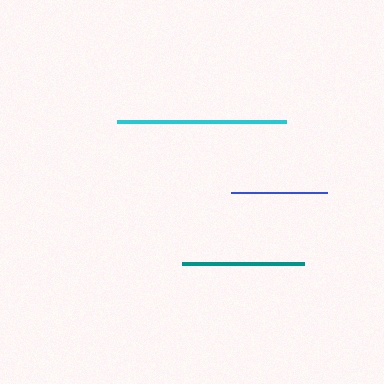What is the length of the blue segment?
The blue segment is approximately 96 pixels long.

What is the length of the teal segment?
The teal segment is approximately 122 pixels long.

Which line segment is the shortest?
The blue line is the shortest at approximately 96 pixels.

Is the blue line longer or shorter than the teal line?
The teal line is longer than the blue line.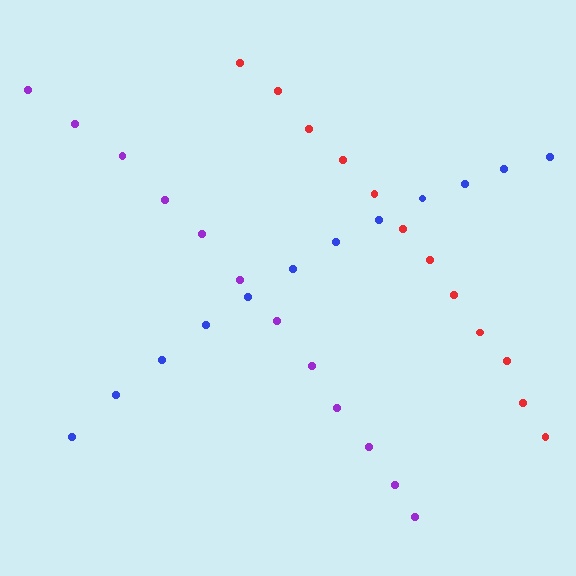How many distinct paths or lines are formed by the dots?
There are 3 distinct paths.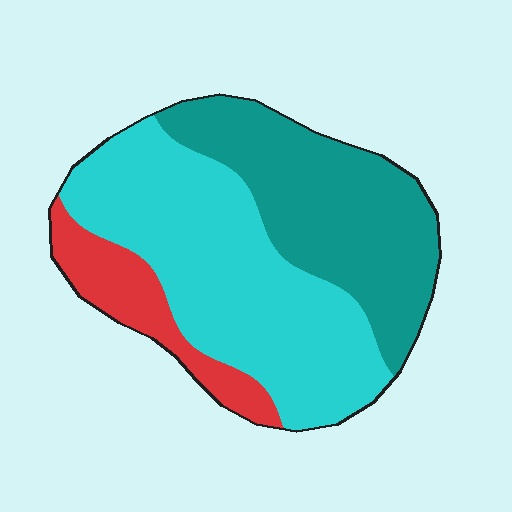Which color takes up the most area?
Cyan, at roughly 50%.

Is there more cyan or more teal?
Cyan.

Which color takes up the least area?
Red, at roughly 15%.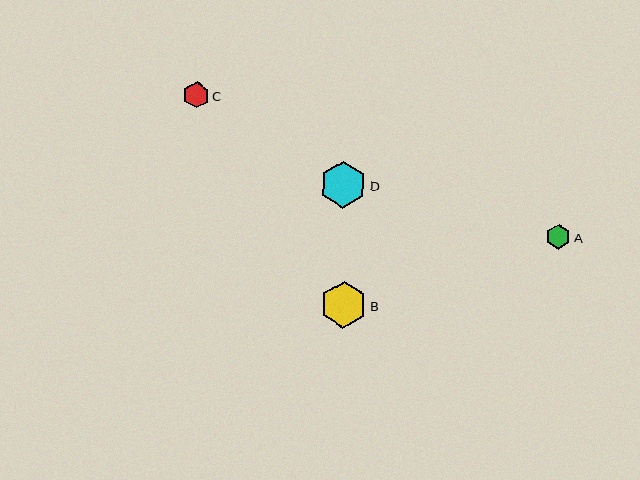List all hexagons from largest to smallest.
From largest to smallest: D, B, C, A.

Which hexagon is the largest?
Hexagon D is the largest with a size of approximately 47 pixels.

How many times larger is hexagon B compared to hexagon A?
Hexagon B is approximately 1.9 times the size of hexagon A.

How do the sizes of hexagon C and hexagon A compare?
Hexagon C and hexagon A are approximately the same size.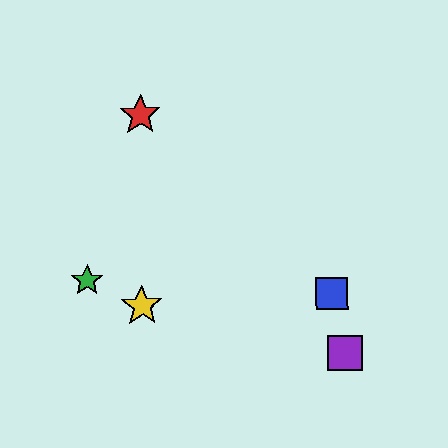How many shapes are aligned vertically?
2 shapes (the red star, the yellow star) are aligned vertically.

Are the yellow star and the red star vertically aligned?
Yes, both are at x≈142.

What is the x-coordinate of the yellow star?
The yellow star is at x≈142.